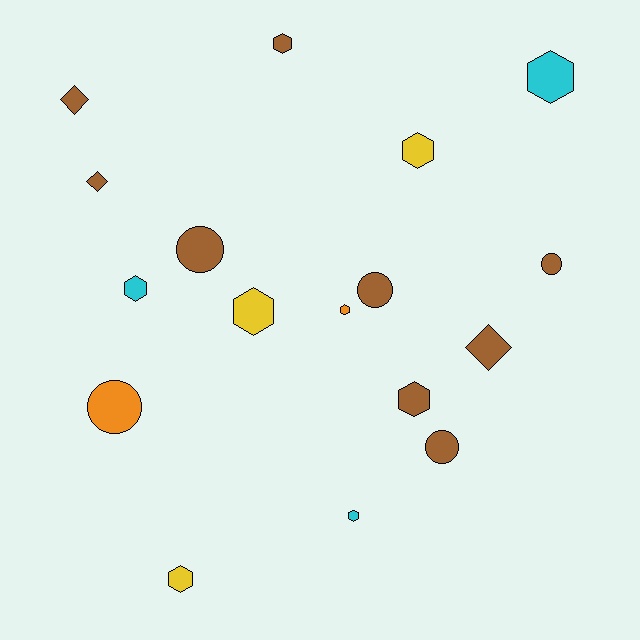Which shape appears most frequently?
Hexagon, with 9 objects.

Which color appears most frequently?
Brown, with 9 objects.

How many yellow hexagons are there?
There are 3 yellow hexagons.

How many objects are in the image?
There are 17 objects.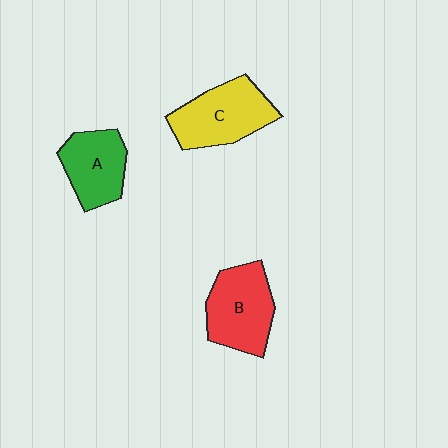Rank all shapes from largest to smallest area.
From largest to smallest: C (yellow), B (red), A (green).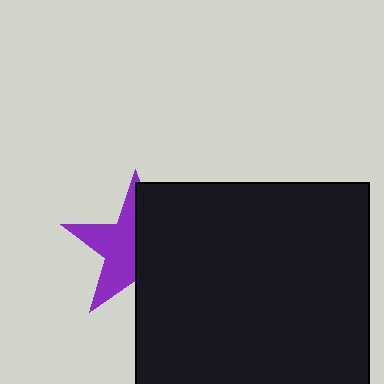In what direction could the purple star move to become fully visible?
The purple star could move left. That would shift it out from behind the black square entirely.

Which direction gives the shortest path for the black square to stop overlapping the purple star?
Moving right gives the shortest separation.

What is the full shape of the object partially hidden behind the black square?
The partially hidden object is a purple star.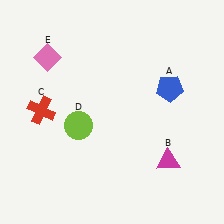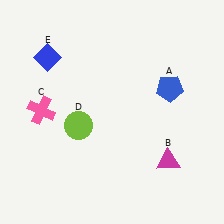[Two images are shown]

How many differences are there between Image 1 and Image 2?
There are 2 differences between the two images.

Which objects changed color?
C changed from red to pink. E changed from pink to blue.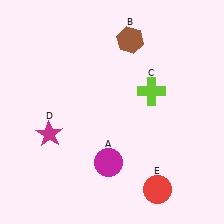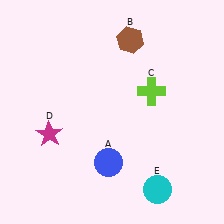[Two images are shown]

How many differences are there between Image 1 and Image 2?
There are 2 differences between the two images.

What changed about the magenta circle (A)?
In Image 1, A is magenta. In Image 2, it changed to blue.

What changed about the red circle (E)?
In Image 1, E is red. In Image 2, it changed to cyan.